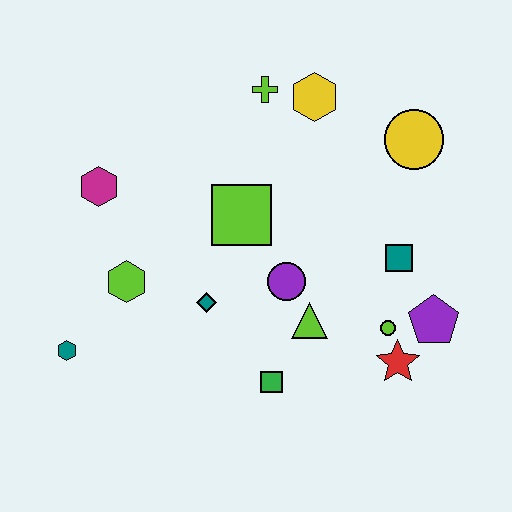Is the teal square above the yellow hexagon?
No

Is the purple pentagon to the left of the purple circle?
No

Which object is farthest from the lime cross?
The teal hexagon is farthest from the lime cross.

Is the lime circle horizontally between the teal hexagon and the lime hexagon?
No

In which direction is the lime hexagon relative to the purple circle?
The lime hexagon is to the left of the purple circle.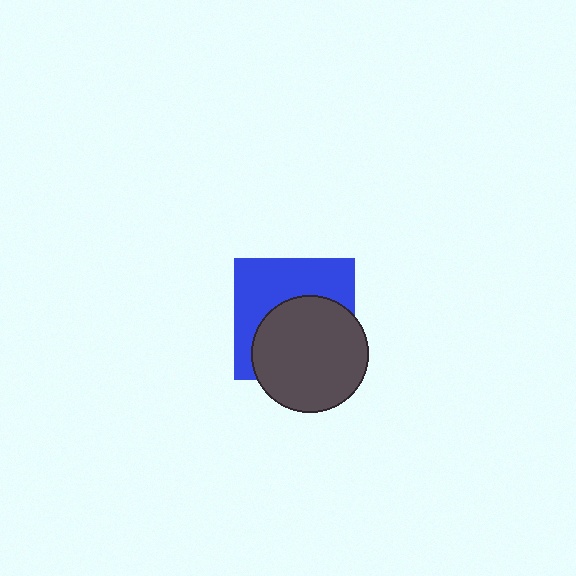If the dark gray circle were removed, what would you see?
You would see the complete blue square.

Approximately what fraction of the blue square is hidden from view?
Roughly 52% of the blue square is hidden behind the dark gray circle.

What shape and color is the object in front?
The object in front is a dark gray circle.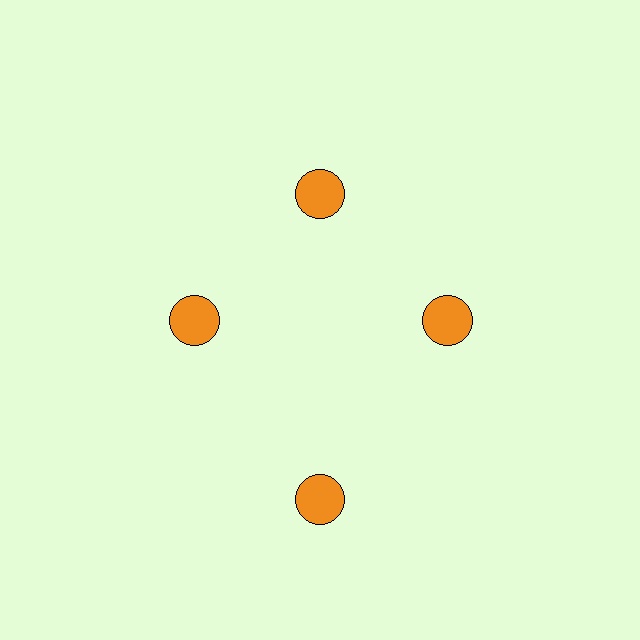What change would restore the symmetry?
The symmetry would be restored by moving it inward, back onto the ring so that all 4 circles sit at equal angles and equal distance from the center.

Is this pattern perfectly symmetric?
No. The 4 orange circles are arranged in a ring, but one element near the 6 o'clock position is pushed outward from the center, breaking the 4-fold rotational symmetry.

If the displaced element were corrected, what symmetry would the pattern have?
It would have 4-fold rotational symmetry — the pattern would map onto itself every 90 degrees.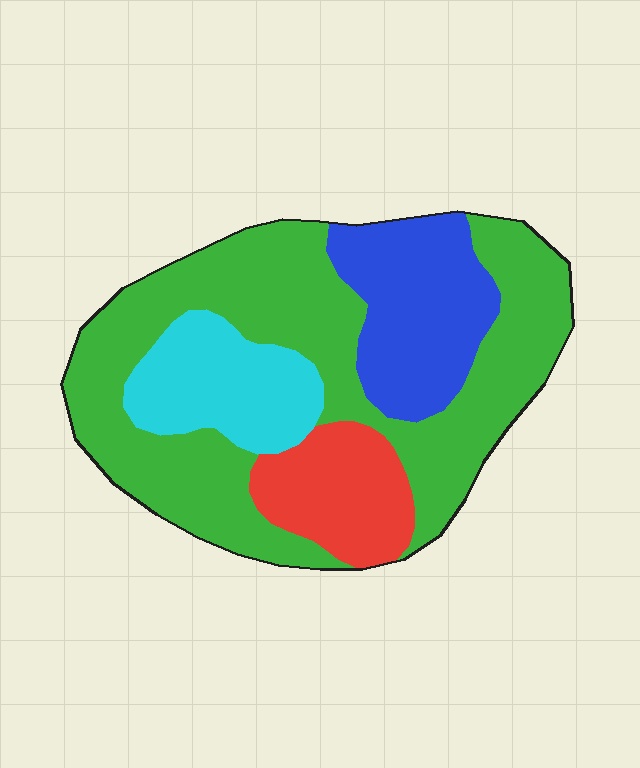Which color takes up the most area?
Green, at roughly 55%.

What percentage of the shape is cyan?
Cyan takes up less than a quarter of the shape.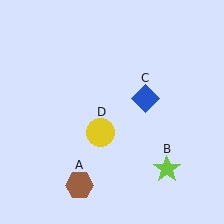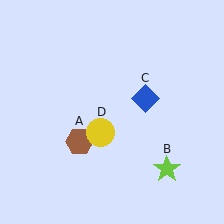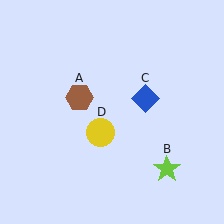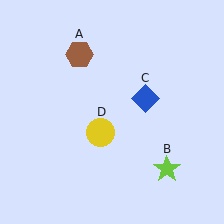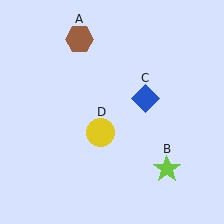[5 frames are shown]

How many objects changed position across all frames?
1 object changed position: brown hexagon (object A).